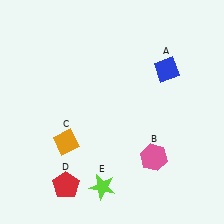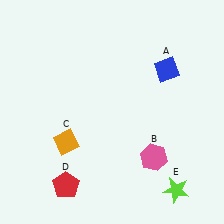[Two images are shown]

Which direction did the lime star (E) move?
The lime star (E) moved right.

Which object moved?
The lime star (E) moved right.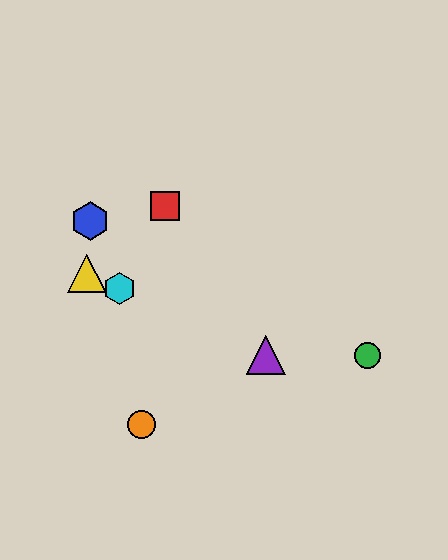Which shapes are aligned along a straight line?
The yellow triangle, the purple triangle, the cyan hexagon are aligned along a straight line.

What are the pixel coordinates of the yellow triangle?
The yellow triangle is at (87, 273).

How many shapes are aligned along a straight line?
3 shapes (the yellow triangle, the purple triangle, the cyan hexagon) are aligned along a straight line.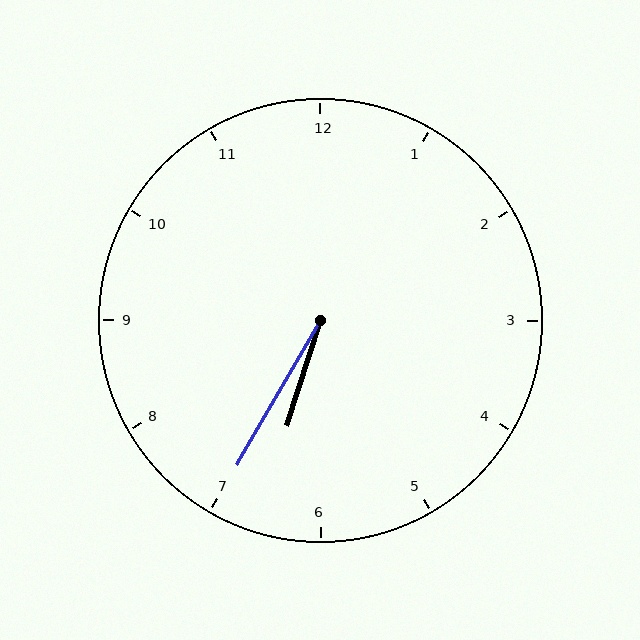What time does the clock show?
6:35.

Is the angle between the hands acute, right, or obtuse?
It is acute.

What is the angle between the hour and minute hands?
Approximately 12 degrees.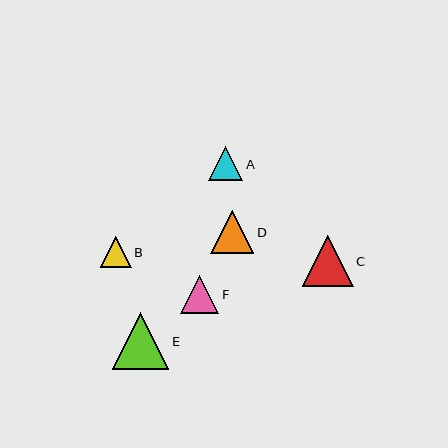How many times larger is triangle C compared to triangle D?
Triangle C is approximately 1.2 times the size of triangle D.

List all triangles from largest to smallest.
From largest to smallest: E, C, D, F, A, B.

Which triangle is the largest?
Triangle E is the largest with a size of approximately 56 pixels.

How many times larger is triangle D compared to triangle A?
Triangle D is approximately 1.3 times the size of triangle A.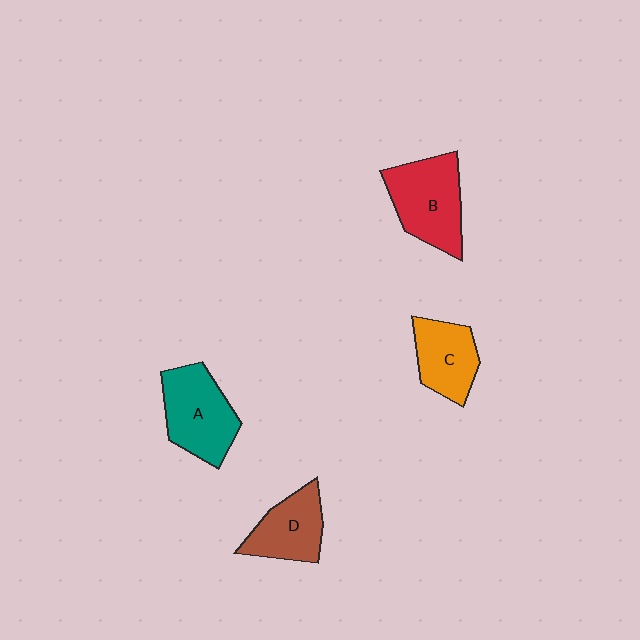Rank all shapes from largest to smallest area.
From largest to smallest: B (red), A (teal), D (brown), C (orange).